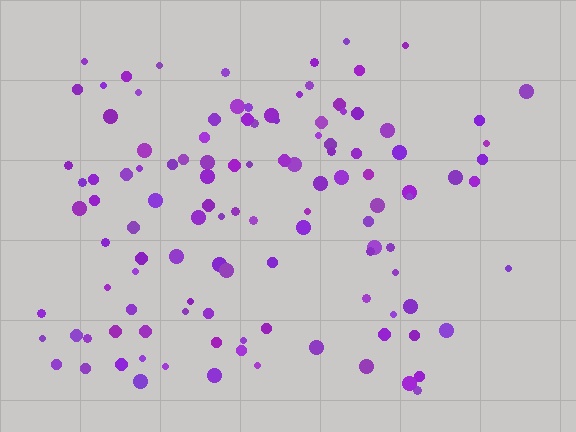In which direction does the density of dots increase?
From right to left, with the left side densest.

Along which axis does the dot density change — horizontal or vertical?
Horizontal.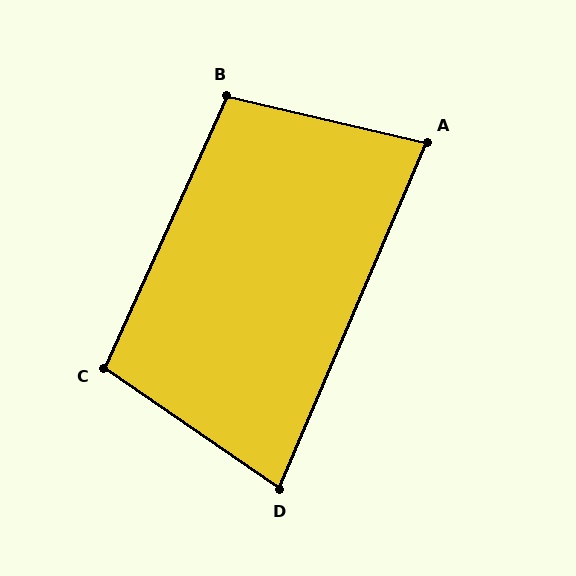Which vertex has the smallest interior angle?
D, at approximately 79 degrees.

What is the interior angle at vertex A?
Approximately 80 degrees (acute).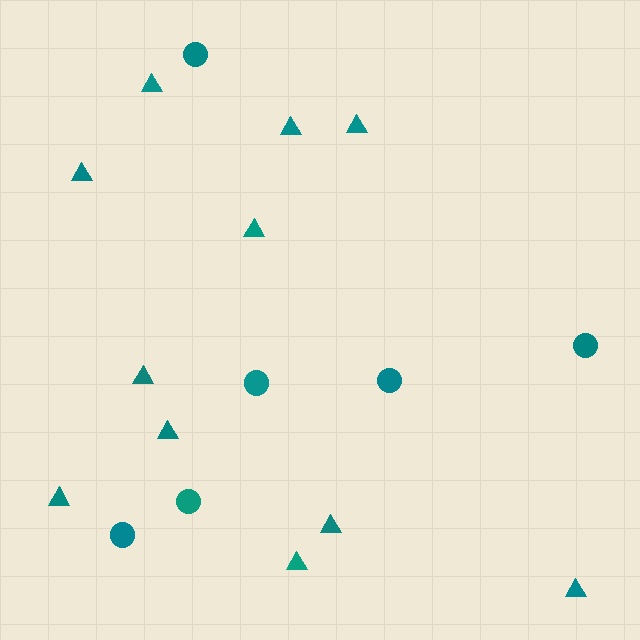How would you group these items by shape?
There are 2 groups: one group of circles (6) and one group of triangles (11).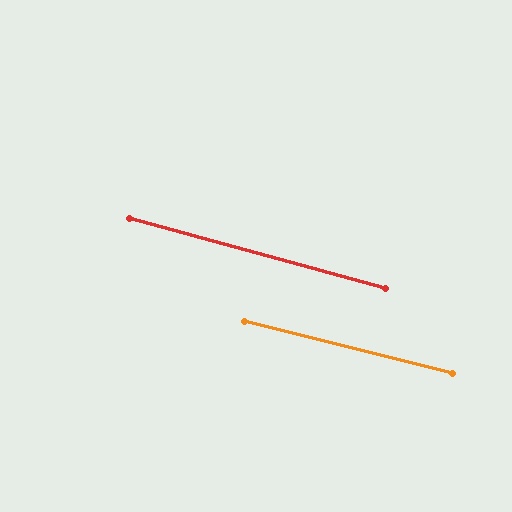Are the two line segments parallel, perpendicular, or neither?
Parallel — their directions differ by only 1.5°.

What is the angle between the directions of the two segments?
Approximately 1 degree.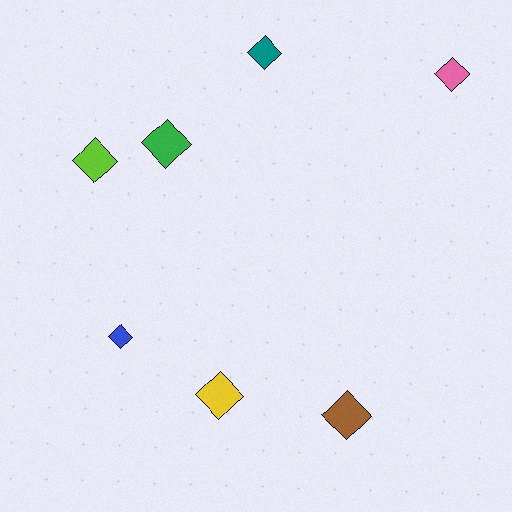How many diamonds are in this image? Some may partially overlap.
There are 7 diamonds.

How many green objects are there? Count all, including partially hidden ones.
There is 1 green object.